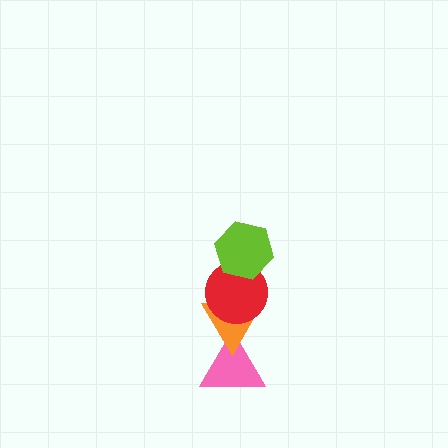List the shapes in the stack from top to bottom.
From top to bottom: the lime hexagon, the red circle, the orange triangle, the pink triangle.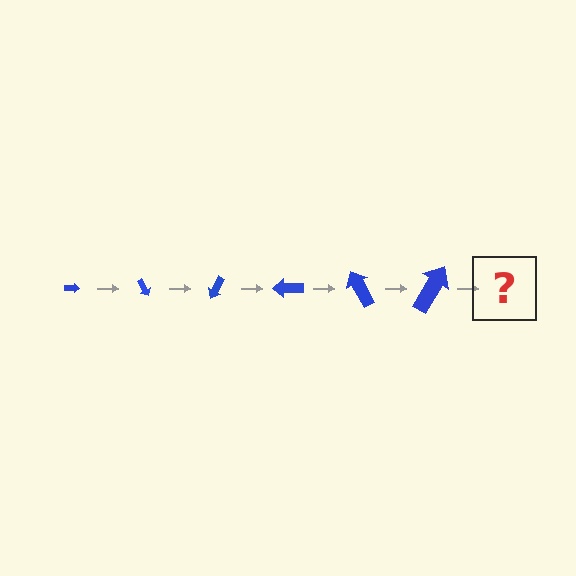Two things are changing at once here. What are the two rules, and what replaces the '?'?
The two rules are that the arrow grows larger each step and it rotates 60 degrees each step. The '?' should be an arrow, larger than the previous one and rotated 360 degrees from the start.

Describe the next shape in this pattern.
It should be an arrow, larger than the previous one and rotated 360 degrees from the start.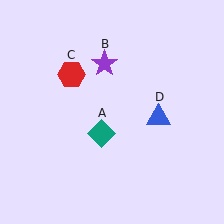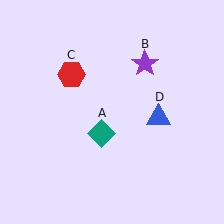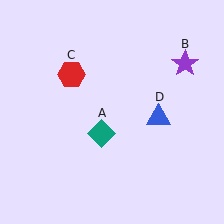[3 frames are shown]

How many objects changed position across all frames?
1 object changed position: purple star (object B).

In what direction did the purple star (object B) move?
The purple star (object B) moved right.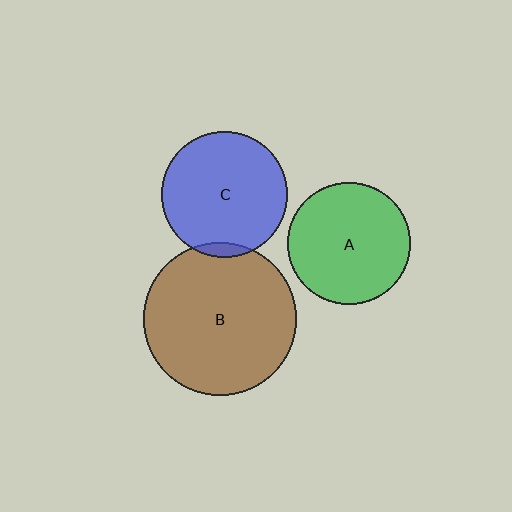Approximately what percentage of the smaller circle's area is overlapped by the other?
Approximately 5%.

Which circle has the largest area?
Circle B (brown).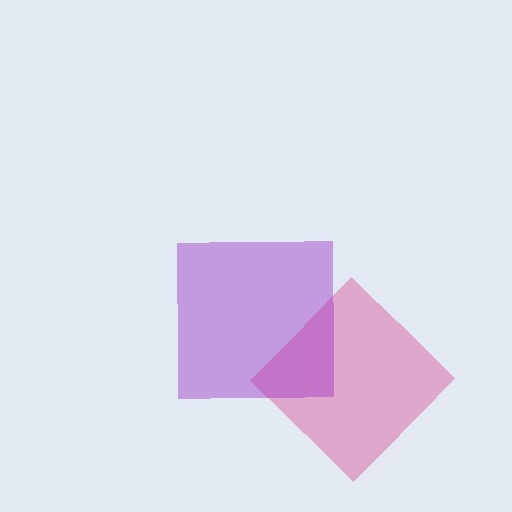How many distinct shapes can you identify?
There are 2 distinct shapes: a pink diamond, a purple square.